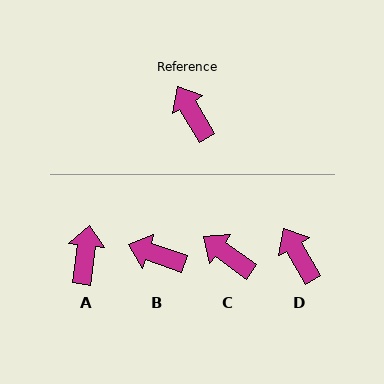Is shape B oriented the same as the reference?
No, it is off by about 41 degrees.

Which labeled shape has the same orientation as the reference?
D.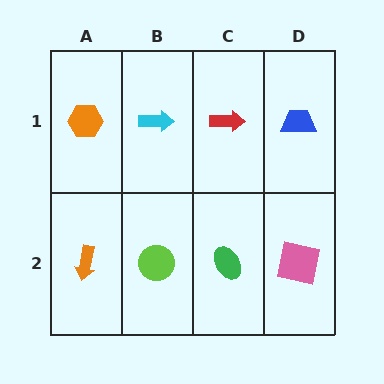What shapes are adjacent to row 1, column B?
A lime circle (row 2, column B), an orange hexagon (row 1, column A), a red arrow (row 1, column C).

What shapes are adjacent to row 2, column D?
A blue trapezoid (row 1, column D), a green ellipse (row 2, column C).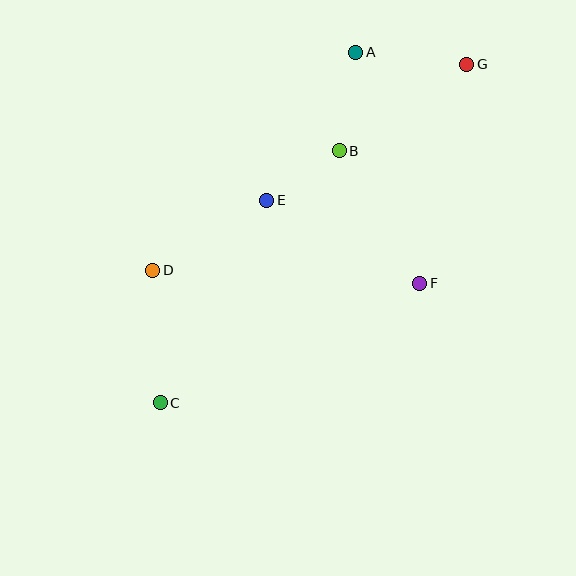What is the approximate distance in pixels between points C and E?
The distance between C and E is approximately 229 pixels.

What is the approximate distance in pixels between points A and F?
The distance between A and F is approximately 240 pixels.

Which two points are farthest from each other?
Points C and G are farthest from each other.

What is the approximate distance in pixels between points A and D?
The distance between A and D is approximately 298 pixels.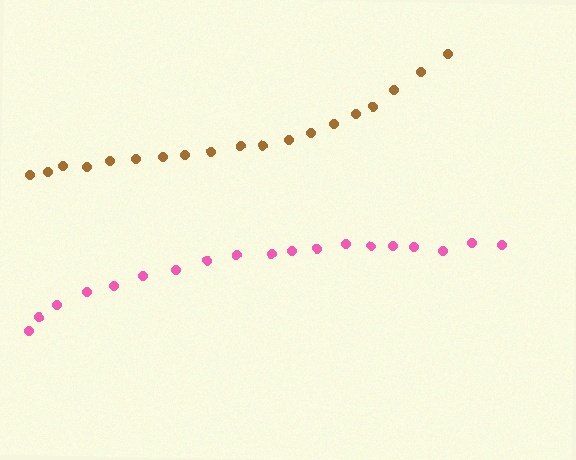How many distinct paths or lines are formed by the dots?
There are 2 distinct paths.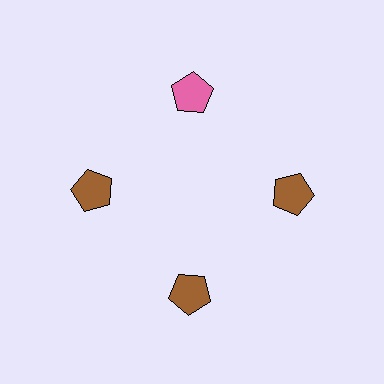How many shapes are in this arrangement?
There are 4 shapes arranged in a ring pattern.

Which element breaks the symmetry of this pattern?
The pink pentagon at roughly the 12 o'clock position breaks the symmetry. All other shapes are brown pentagons.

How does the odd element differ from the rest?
It has a different color: pink instead of brown.